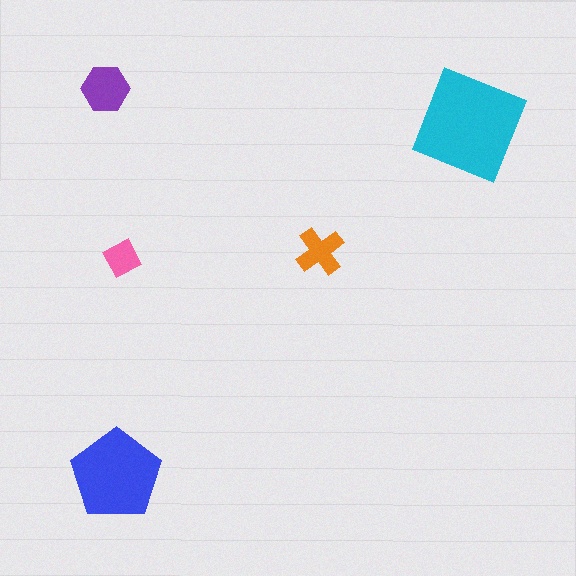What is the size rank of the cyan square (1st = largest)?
1st.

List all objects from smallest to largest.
The pink diamond, the orange cross, the purple hexagon, the blue pentagon, the cyan square.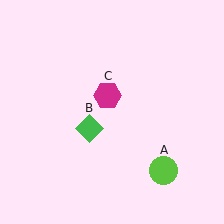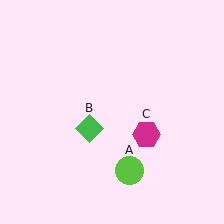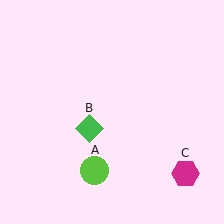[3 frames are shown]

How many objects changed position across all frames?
2 objects changed position: lime circle (object A), magenta hexagon (object C).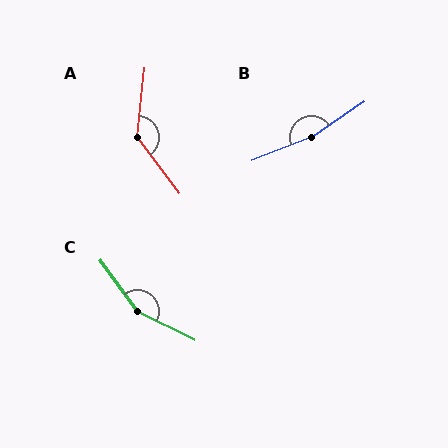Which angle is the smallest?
A, at approximately 137 degrees.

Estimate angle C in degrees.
Approximately 152 degrees.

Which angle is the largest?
B, at approximately 167 degrees.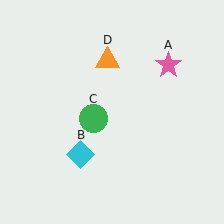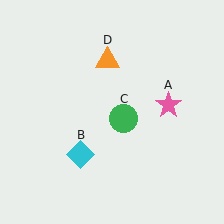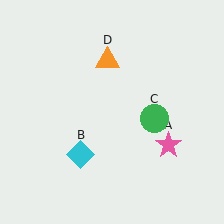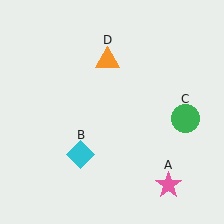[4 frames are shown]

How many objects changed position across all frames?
2 objects changed position: pink star (object A), green circle (object C).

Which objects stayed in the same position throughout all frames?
Cyan diamond (object B) and orange triangle (object D) remained stationary.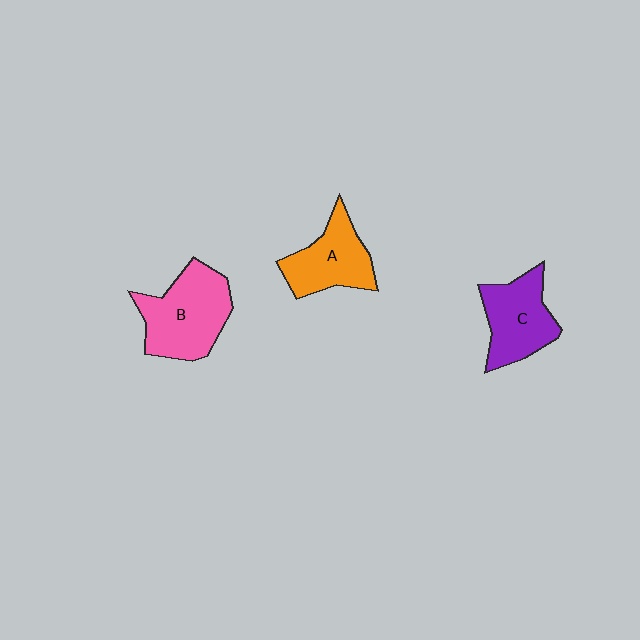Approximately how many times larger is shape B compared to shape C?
Approximately 1.3 times.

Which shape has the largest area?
Shape B (pink).